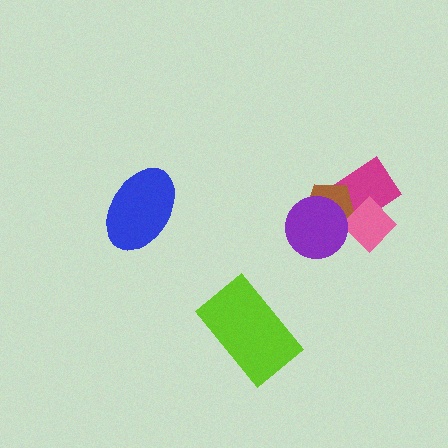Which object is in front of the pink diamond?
The purple circle is in front of the pink diamond.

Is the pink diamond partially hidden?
Yes, it is partially covered by another shape.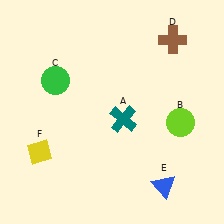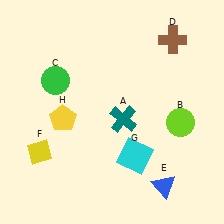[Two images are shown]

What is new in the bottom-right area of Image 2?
A cyan square (G) was added in the bottom-right area of Image 2.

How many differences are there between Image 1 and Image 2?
There are 2 differences between the two images.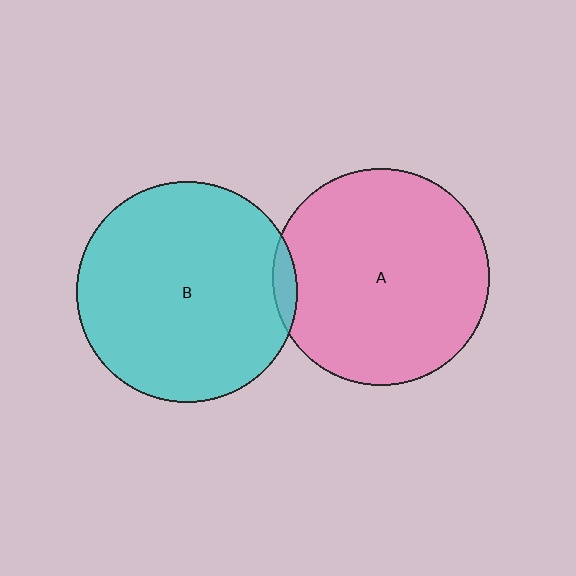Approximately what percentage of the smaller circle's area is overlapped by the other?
Approximately 5%.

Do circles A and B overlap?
Yes.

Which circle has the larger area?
Circle B (cyan).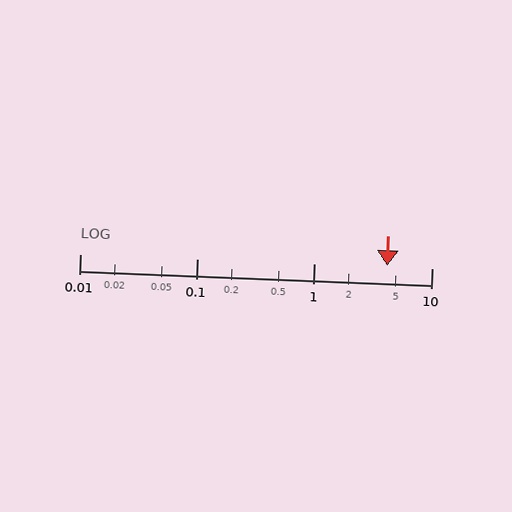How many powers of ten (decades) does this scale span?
The scale spans 3 decades, from 0.01 to 10.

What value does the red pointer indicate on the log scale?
The pointer indicates approximately 4.2.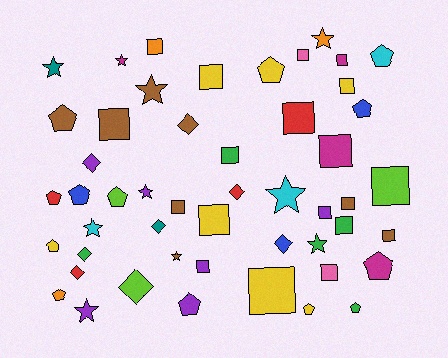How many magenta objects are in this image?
There are 4 magenta objects.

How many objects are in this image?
There are 50 objects.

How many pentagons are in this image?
There are 13 pentagons.